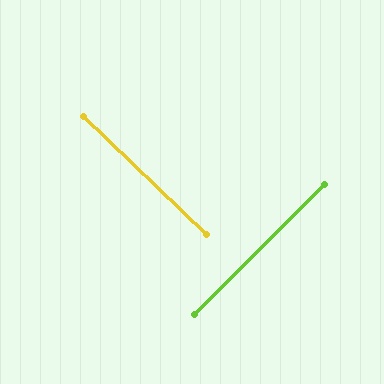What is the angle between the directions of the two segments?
Approximately 89 degrees.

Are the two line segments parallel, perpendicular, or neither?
Perpendicular — they meet at approximately 89°.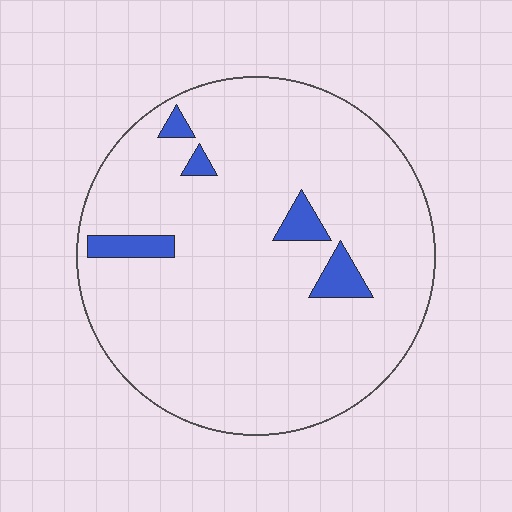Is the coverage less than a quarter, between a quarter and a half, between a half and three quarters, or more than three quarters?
Less than a quarter.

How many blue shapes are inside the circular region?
5.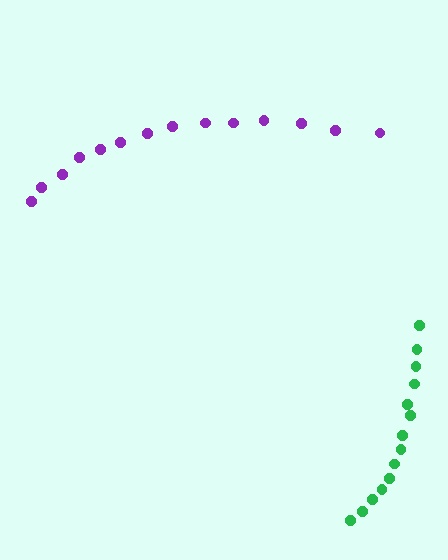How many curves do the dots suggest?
There are 2 distinct paths.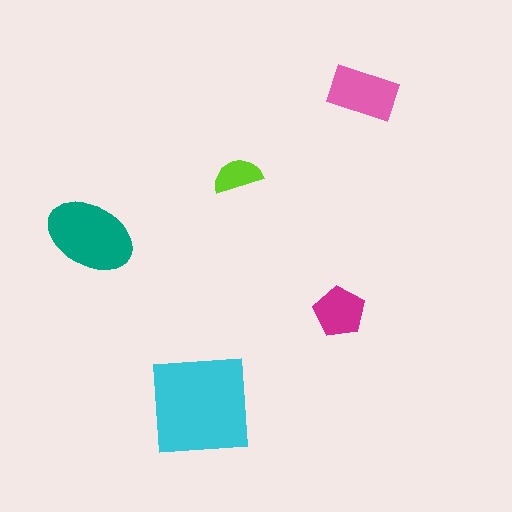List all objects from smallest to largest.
The lime semicircle, the magenta pentagon, the pink rectangle, the teal ellipse, the cyan square.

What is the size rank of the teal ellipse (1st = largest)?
2nd.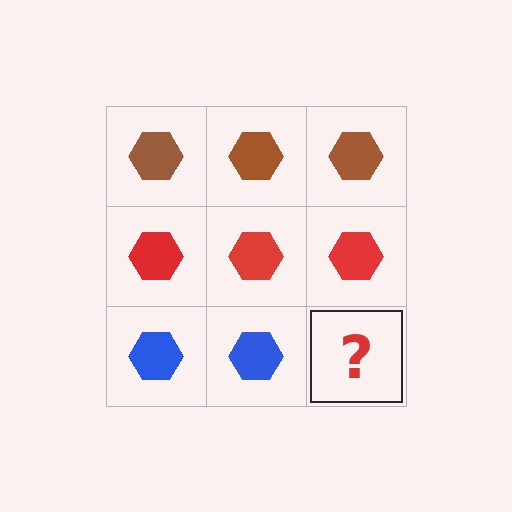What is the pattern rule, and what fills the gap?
The rule is that each row has a consistent color. The gap should be filled with a blue hexagon.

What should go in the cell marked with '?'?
The missing cell should contain a blue hexagon.